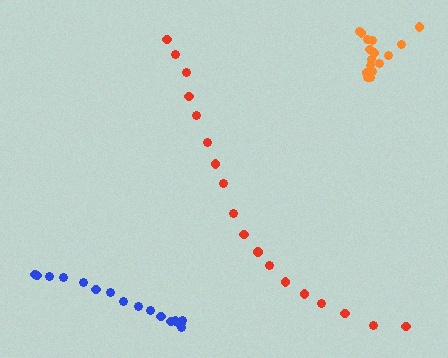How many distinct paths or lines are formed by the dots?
There are 3 distinct paths.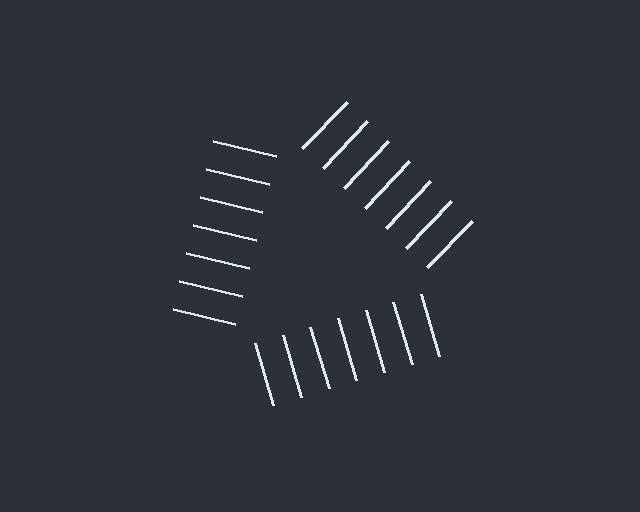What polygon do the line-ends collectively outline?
An illusory triangle — the line segments terminate on its edges but no continuous stroke is drawn.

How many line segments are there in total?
21 — 7 along each of the 3 edges.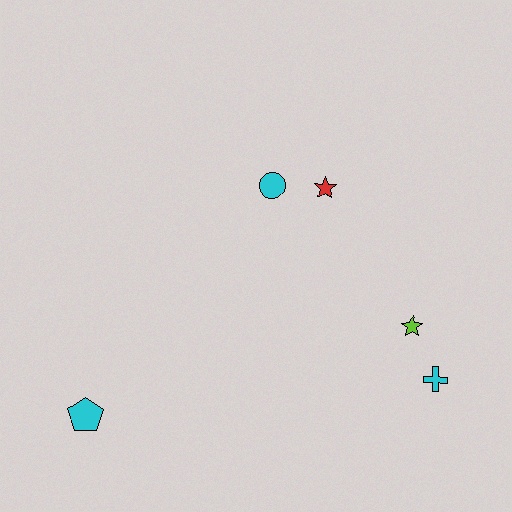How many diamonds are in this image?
There are no diamonds.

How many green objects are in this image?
There are no green objects.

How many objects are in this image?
There are 5 objects.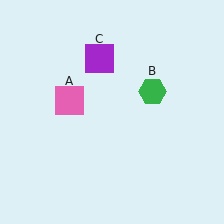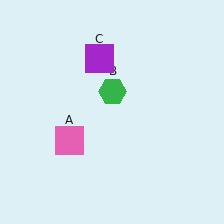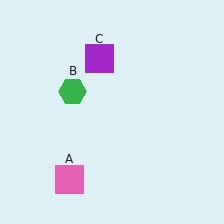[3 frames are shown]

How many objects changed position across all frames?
2 objects changed position: pink square (object A), green hexagon (object B).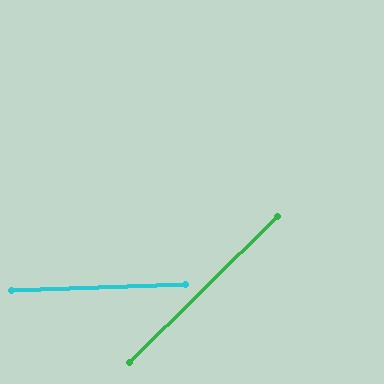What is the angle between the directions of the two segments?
Approximately 43 degrees.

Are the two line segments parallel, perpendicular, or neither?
Neither parallel nor perpendicular — they differ by about 43°.